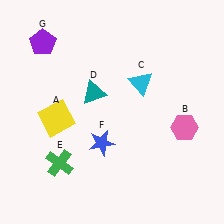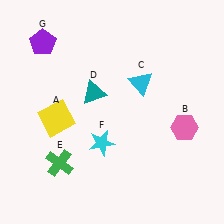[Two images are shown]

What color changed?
The star (F) changed from blue in Image 1 to cyan in Image 2.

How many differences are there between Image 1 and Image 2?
There is 1 difference between the two images.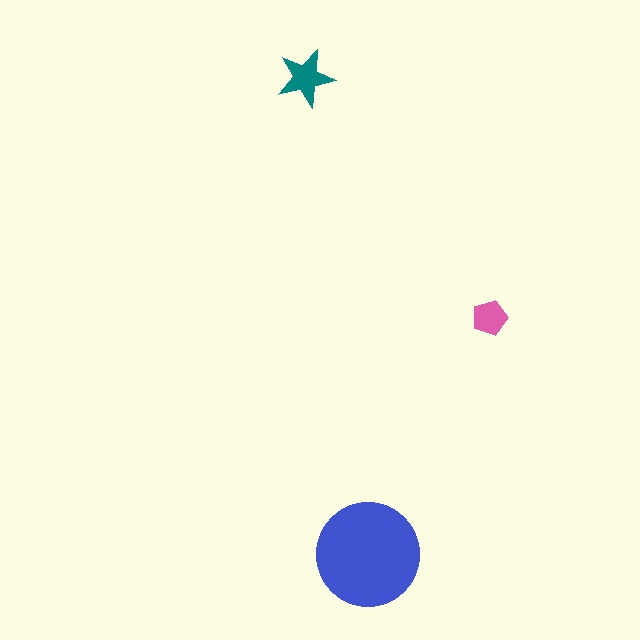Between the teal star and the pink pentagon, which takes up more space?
The teal star.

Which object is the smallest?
The pink pentagon.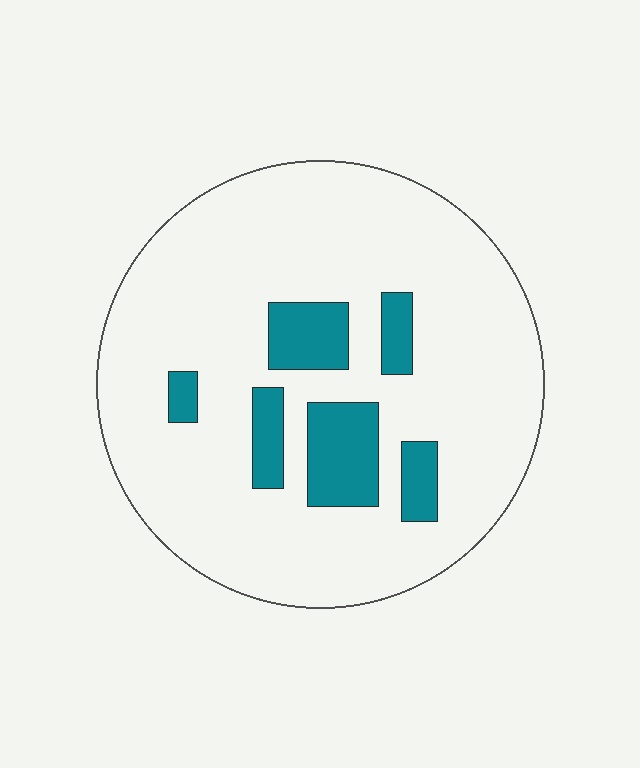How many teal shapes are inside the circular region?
6.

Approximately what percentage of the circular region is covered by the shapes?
Approximately 15%.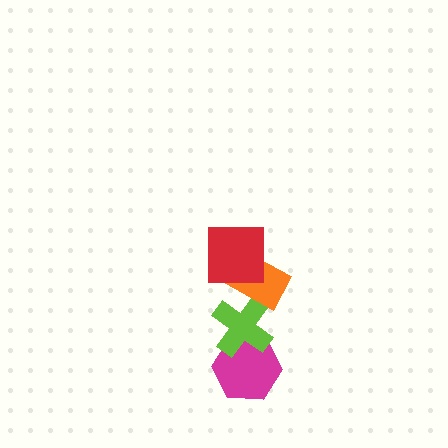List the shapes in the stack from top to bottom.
From top to bottom: the red square, the orange rectangle, the lime cross, the magenta hexagon.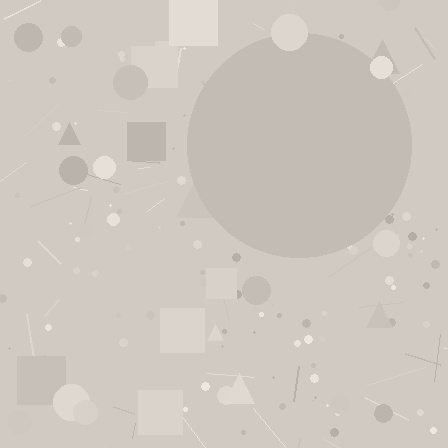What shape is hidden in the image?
A circle is hidden in the image.